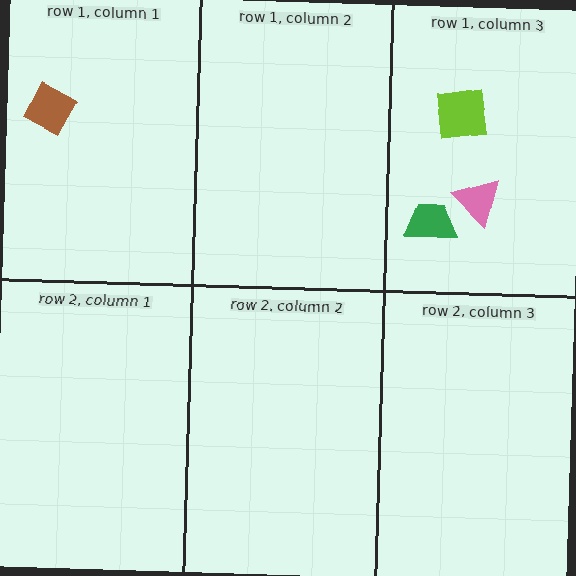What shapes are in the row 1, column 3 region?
The lime square, the pink triangle, the green trapezoid.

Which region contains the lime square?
The row 1, column 3 region.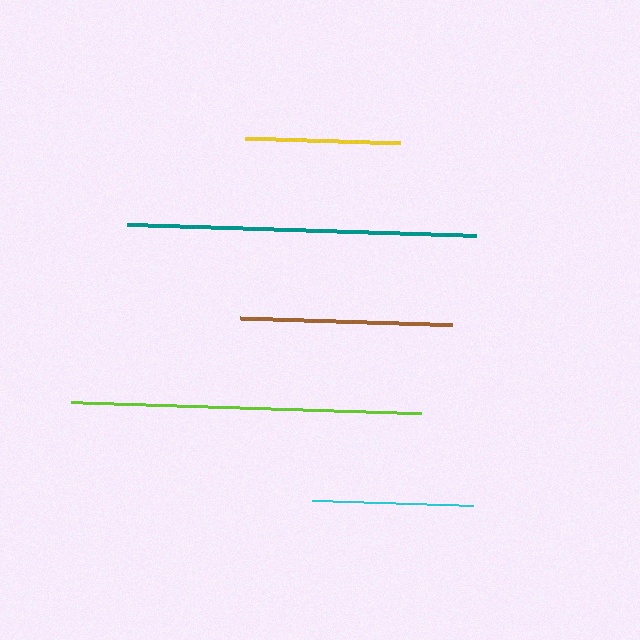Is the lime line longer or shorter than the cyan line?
The lime line is longer than the cyan line.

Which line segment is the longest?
The lime line is the longest at approximately 350 pixels.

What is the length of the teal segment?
The teal segment is approximately 349 pixels long.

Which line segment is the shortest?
The yellow line is the shortest at approximately 155 pixels.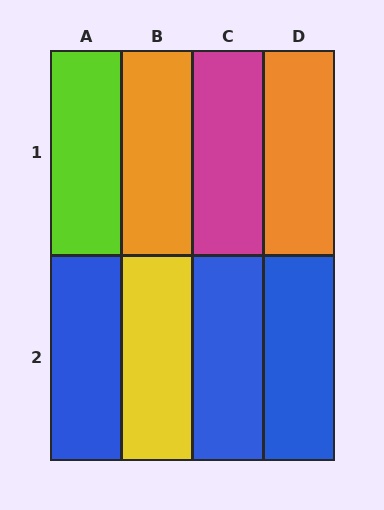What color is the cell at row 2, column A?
Blue.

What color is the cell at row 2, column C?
Blue.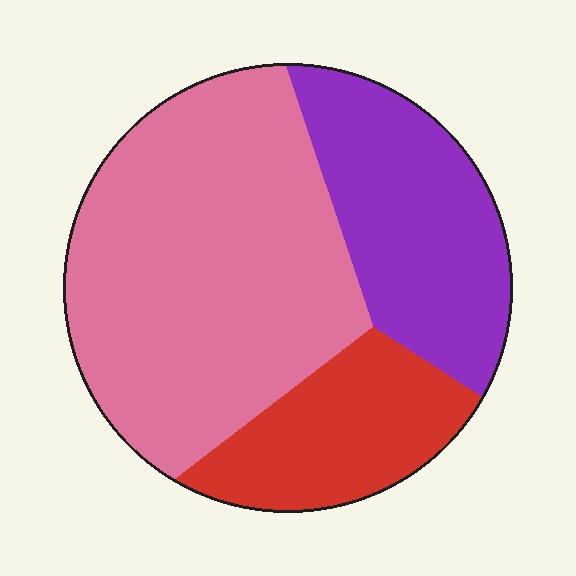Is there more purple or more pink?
Pink.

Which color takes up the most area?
Pink, at roughly 55%.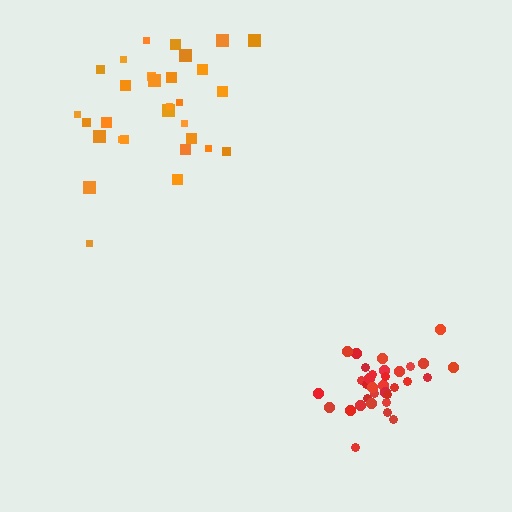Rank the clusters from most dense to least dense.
red, orange.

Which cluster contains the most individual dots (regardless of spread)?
Red (33).